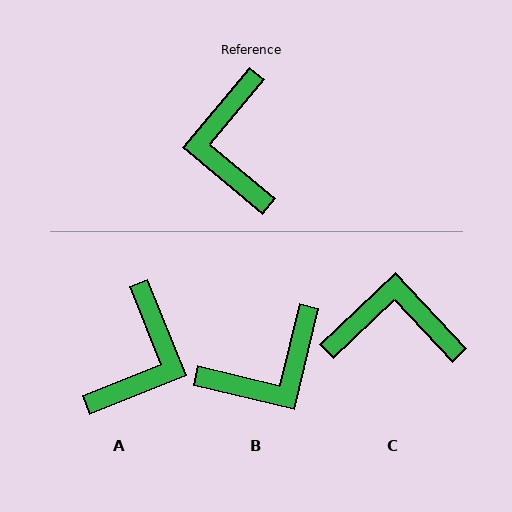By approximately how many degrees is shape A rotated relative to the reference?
Approximately 152 degrees counter-clockwise.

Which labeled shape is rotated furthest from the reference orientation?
A, about 152 degrees away.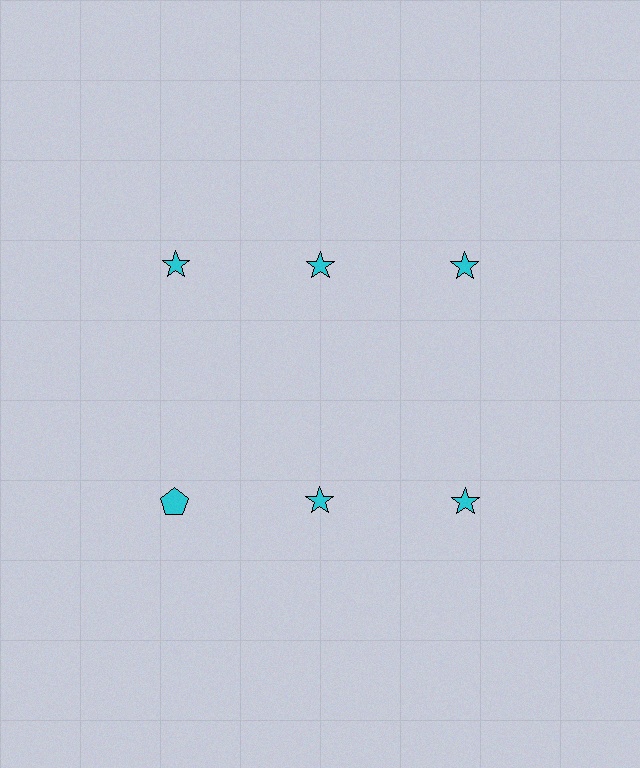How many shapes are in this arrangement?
There are 6 shapes arranged in a grid pattern.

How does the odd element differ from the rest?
It has a different shape: pentagon instead of star.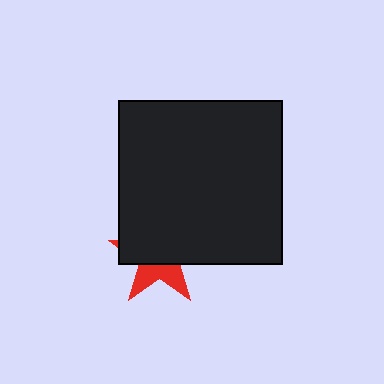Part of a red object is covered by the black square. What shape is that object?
It is a star.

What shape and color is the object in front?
The object in front is a black square.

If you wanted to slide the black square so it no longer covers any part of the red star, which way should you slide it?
Slide it up — that is the most direct way to separate the two shapes.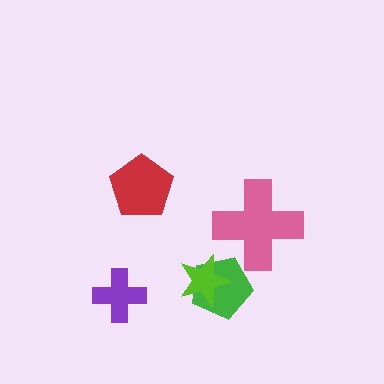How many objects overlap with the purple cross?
0 objects overlap with the purple cross.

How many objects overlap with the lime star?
1 object overlaps with the lime star.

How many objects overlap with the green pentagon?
1 object overlaps with the green pentagon.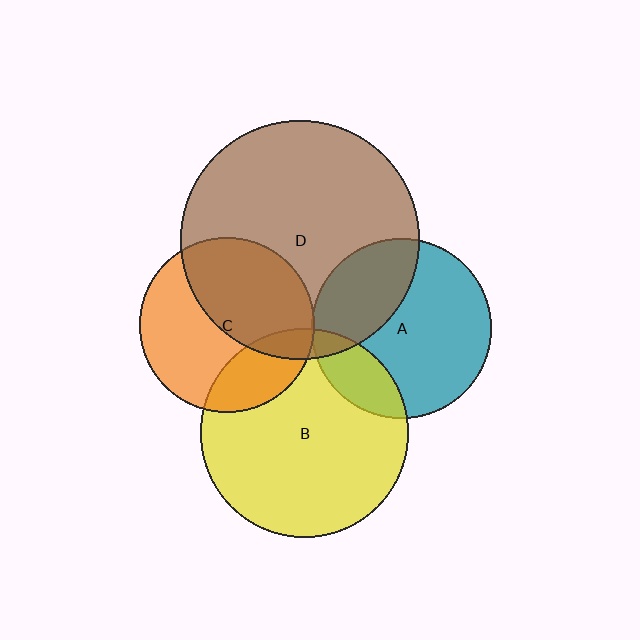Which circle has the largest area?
Circle D (brown).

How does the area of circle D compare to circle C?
Approximately 1.9 times.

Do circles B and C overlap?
Yes.